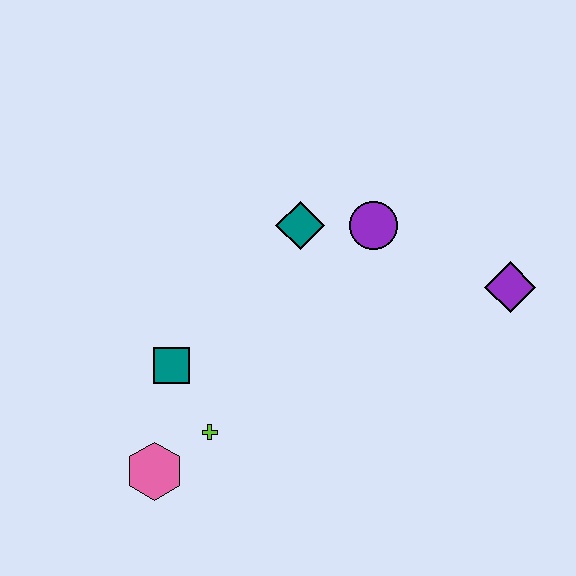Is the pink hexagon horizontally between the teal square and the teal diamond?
No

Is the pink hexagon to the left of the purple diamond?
Yes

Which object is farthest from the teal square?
The purple diamond is farthest from the teal square.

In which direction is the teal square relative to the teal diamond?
The teal square is below the teal diamond.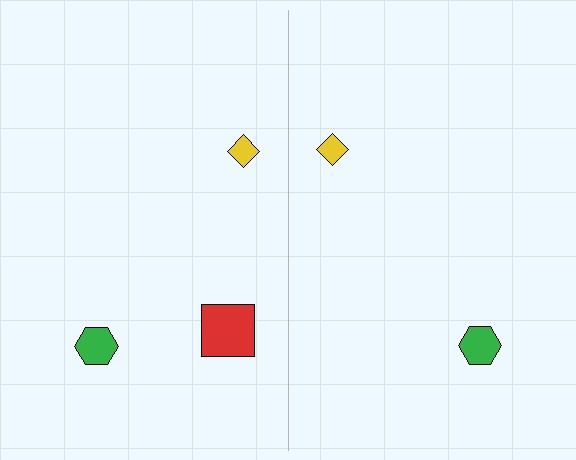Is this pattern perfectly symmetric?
No, the pattern is not perfectly symmetric. A red square is missing from the right side.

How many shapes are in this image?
There are 5 shapes in this image.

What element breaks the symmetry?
A red square is missing from the right side.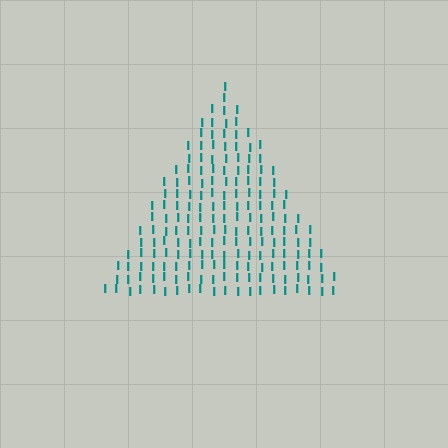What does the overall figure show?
The overall figure shows a triangle.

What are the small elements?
The small elements are letter I's.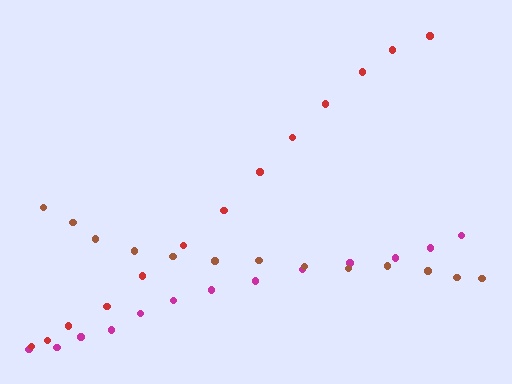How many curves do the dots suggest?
There are 3 distinct paths.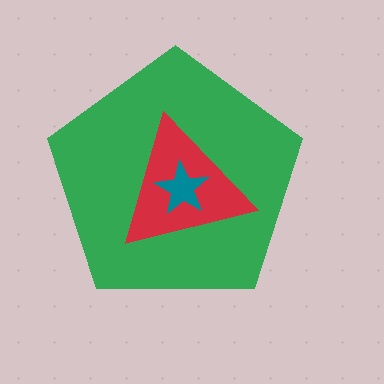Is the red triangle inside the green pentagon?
Yes.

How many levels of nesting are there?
3.